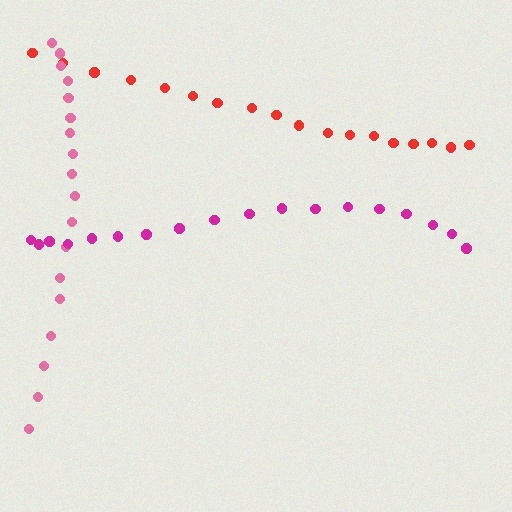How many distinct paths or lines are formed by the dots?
There are 3 distinct paths.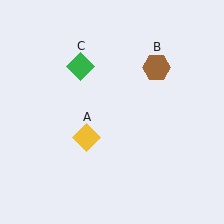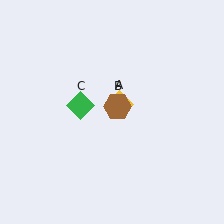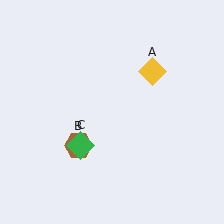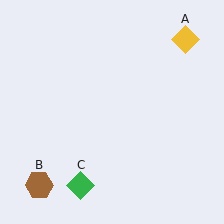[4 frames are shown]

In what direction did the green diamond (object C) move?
The green diamond (object C) moved down.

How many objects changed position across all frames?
3 objects changed position: yellow diamond (object A), brown hexagon (object B), green diamond (object C).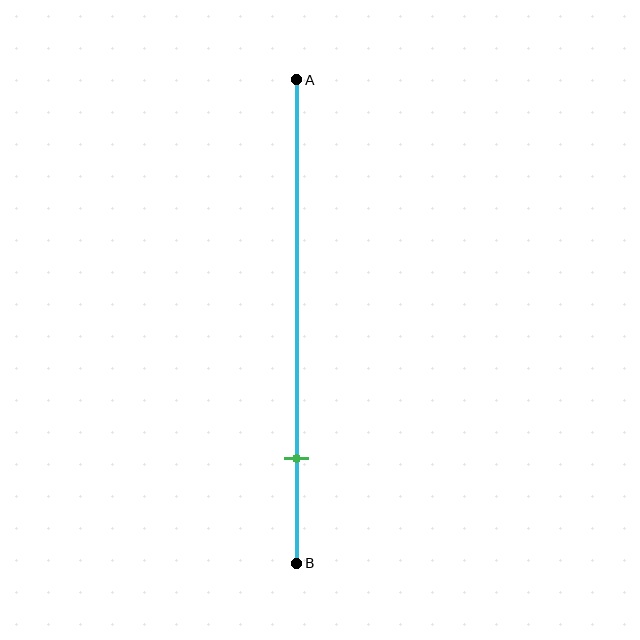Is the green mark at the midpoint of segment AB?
No, the mark is at about 80% from A, not at the 50% midpoint.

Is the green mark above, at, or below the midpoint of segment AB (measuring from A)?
The green mark is below the midpoint of segment AB.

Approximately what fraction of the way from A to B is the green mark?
The green mark is approximately 80% of the way from A to B.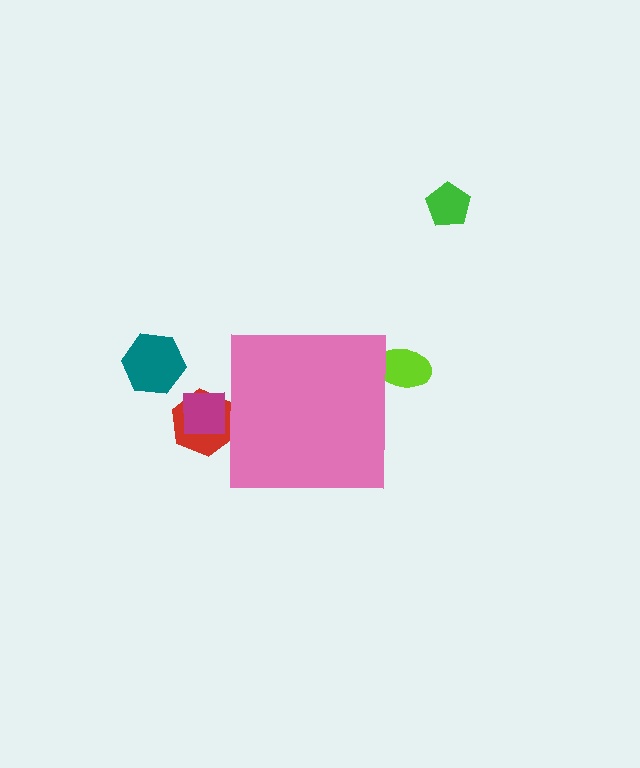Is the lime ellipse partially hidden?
Yes, the lime ellipse is partially hidden behind the pink square.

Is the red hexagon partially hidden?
Yes, the red hexagon is partially hidden behind the pink square.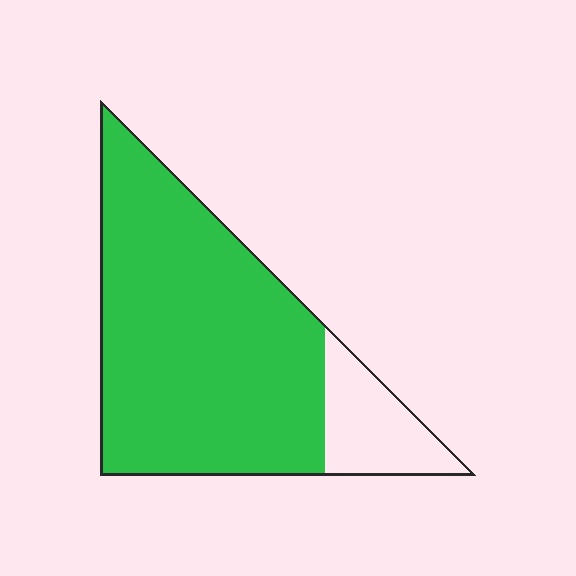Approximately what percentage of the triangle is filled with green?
Approximately 85%.